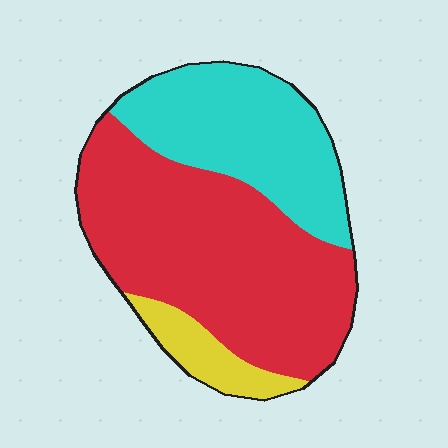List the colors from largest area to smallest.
From largest to smallest: red, cyan, yellow.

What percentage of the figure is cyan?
Cyan takes up about one third (1/3) of the figure.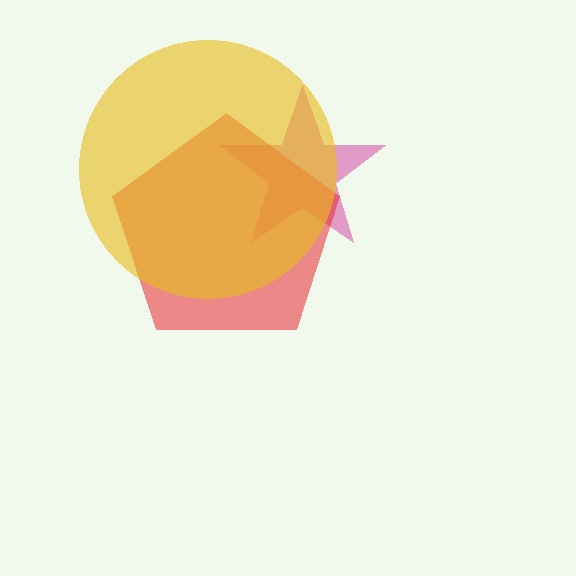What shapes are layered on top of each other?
The layered shapes are: a magenta star, a red pentagon, a yellow circle.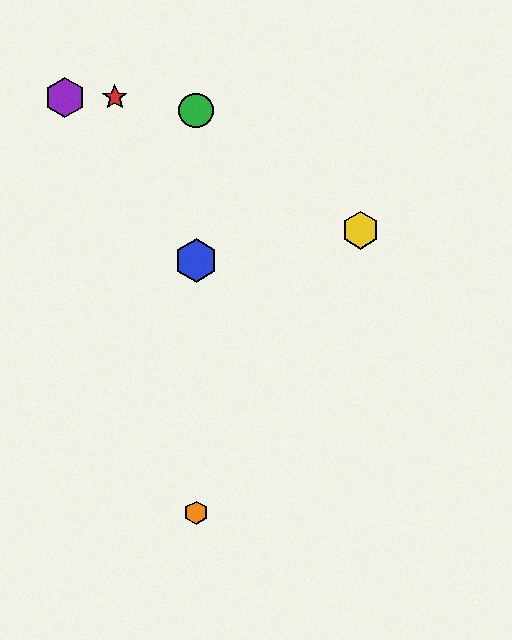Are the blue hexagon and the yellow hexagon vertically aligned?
No, the blue hexagon is at x≈196 and the yellow hexagon is at x≈361.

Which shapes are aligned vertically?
The blue hexagon, the green circle, the orange hexagon are aligned vertically.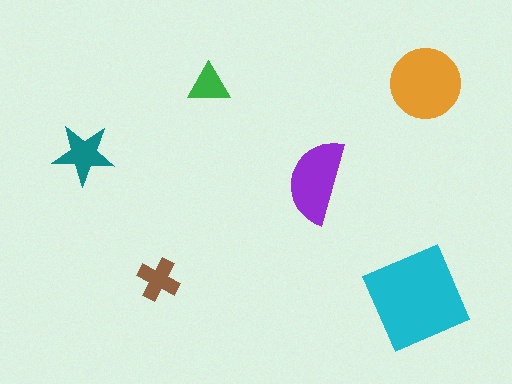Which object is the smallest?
The green triangle.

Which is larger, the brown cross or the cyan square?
The cyan square.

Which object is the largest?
The cyan square.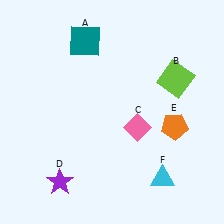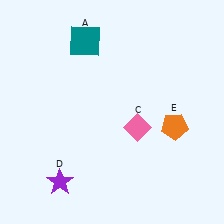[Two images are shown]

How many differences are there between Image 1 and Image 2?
There are 2 differences between the two images.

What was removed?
The cyan triangle (F), the lime square (B) were removed in Image 2.